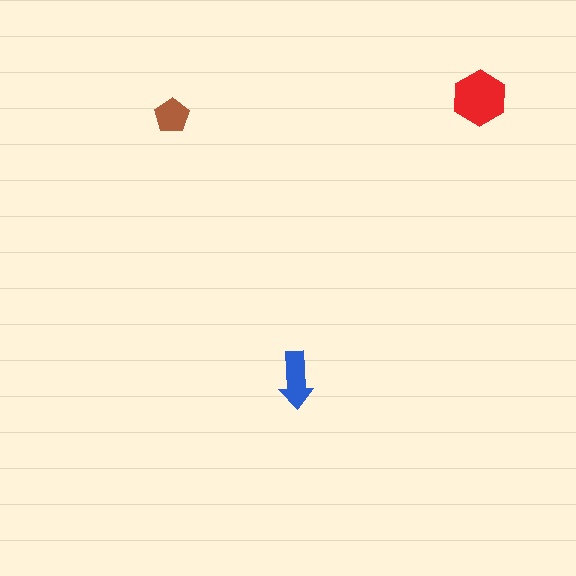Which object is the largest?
The red hexagon.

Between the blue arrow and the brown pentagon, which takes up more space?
The blue arrow.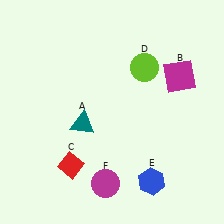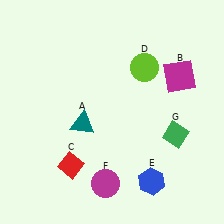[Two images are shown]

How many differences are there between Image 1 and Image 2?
There is 1 difference between the two images.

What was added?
A green diamond (G) was added in Image 2.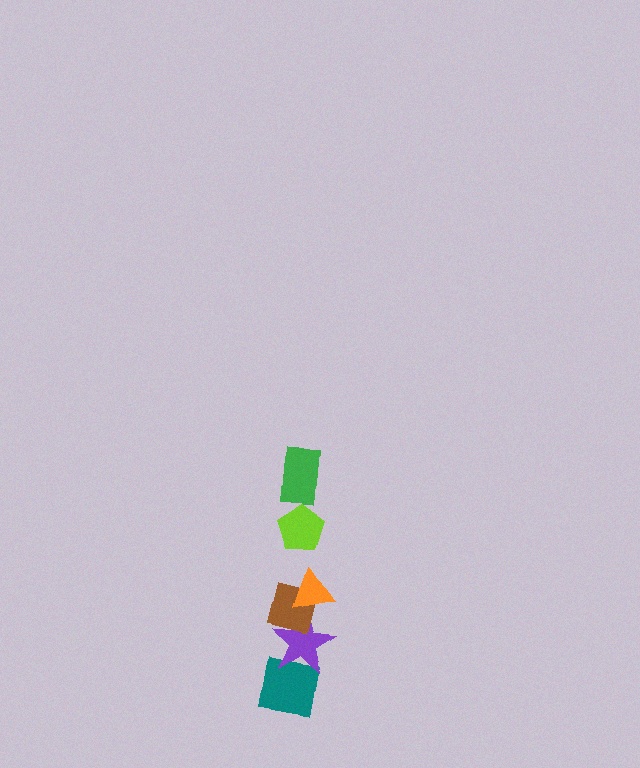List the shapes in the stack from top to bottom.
From top to bottom: the green rectangle, the lime pentagon, the orange triangle, the brown square, the purple star, the teal square.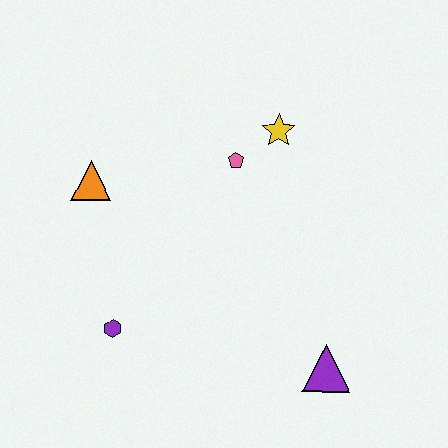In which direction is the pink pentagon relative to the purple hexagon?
The pink pentagon is above the purple hexagon.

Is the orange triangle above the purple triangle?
Yes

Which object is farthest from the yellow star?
The purple hexagon is farthest from the yellow star.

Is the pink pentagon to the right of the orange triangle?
Yes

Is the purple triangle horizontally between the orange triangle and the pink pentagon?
No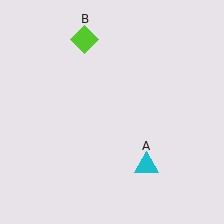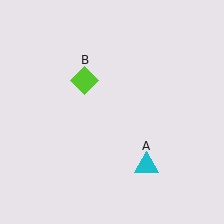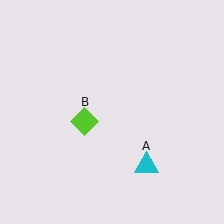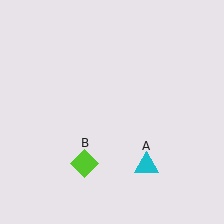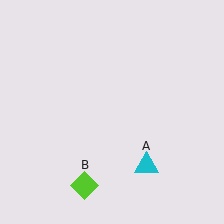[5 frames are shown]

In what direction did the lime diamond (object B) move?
The lime diamond (object B) moved down.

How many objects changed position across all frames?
1 object changed position: lime diamond (object B).